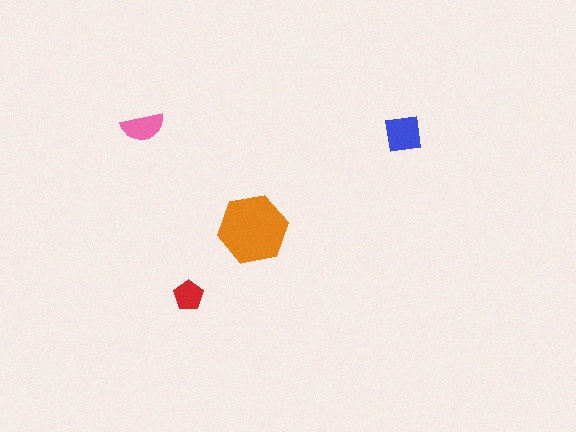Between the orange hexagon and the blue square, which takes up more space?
The orange hexagon.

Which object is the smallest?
The red pentagon.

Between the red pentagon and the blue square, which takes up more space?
The blue square.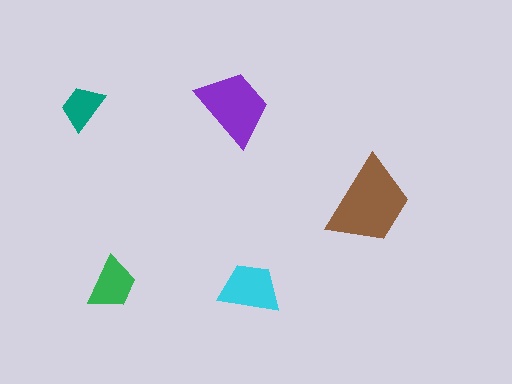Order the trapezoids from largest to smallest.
the brown one, the purple one, the cyan one, the green one, the teal one.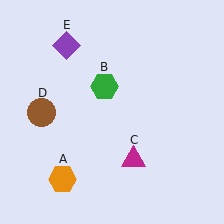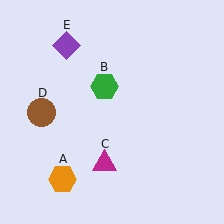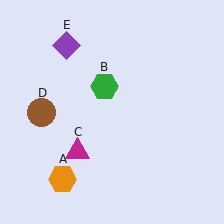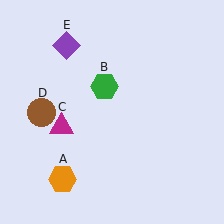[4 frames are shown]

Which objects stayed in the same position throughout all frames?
Orange hexagon (object A) and green hexagon (object B) and brown circle (object D) and purple diamond (object E) remained stationary.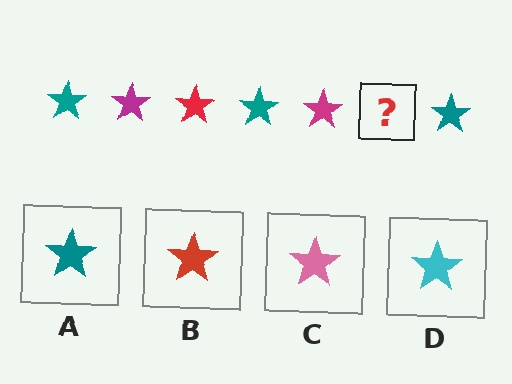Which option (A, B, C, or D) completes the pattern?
B.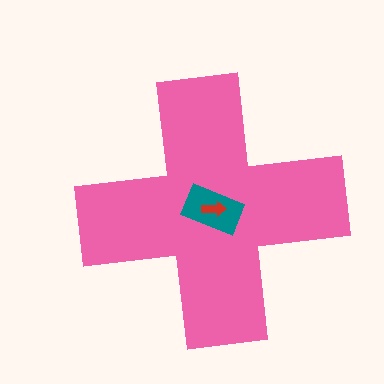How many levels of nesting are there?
3.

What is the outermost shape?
The pink cross.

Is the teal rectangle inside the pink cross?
Yes.